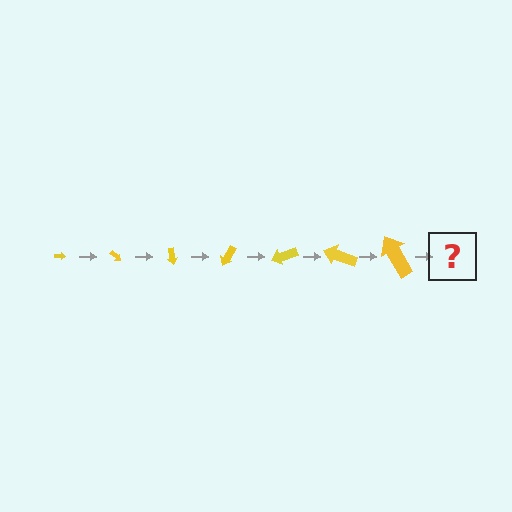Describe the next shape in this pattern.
It should be an arrow, larger than the previous one and rotated 280 degrees from the start.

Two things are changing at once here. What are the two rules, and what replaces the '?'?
The two rules are that the arrow grows larger each step and it rotates 40 degrees each step. The '?' should be an arrow, larger than the previous one and rotated 280 degrees from the start.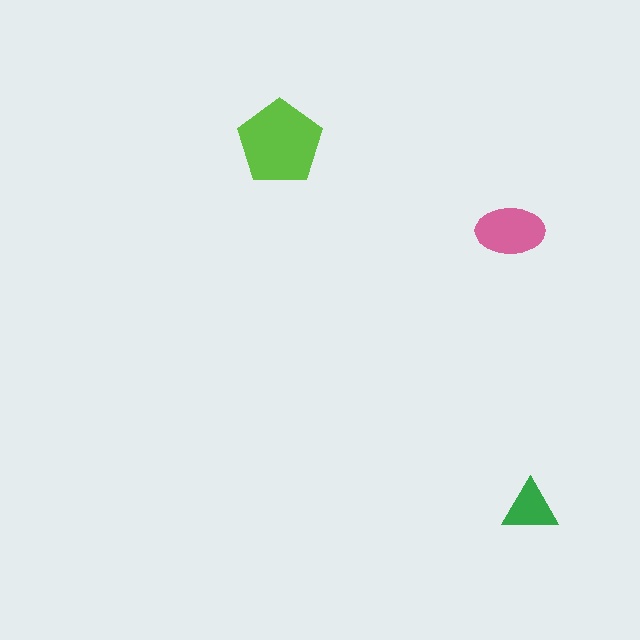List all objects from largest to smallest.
The lime pentagon, the pink ellipse, the green triangle.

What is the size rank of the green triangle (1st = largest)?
3rd.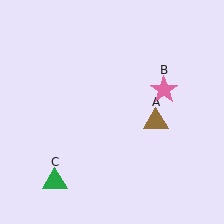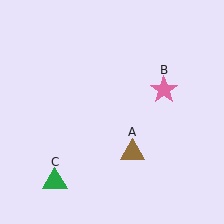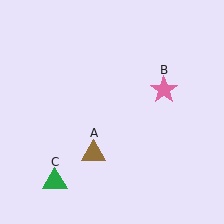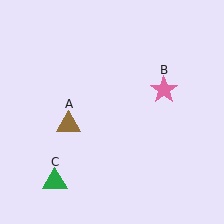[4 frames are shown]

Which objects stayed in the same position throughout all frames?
Pink star (object B) and green triangle (object C) remained stationary.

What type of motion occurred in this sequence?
The brown triangle (object A) rotated clockwise around the center of the scene.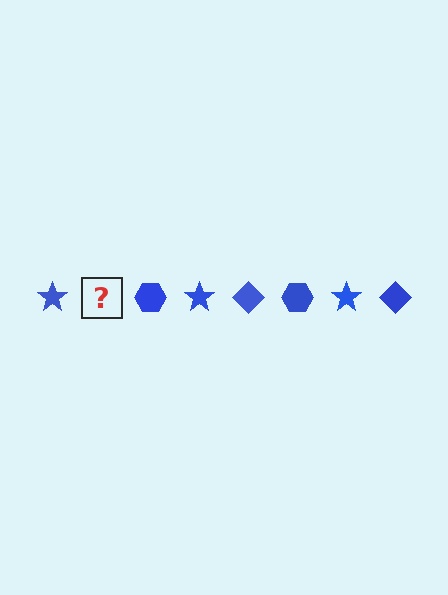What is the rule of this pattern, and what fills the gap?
The rule is that the pattern cycles through star, diamond, hexagon shapes in blue. The gap should be filled with a blue diamond.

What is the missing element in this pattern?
The missing element is a blue diamond.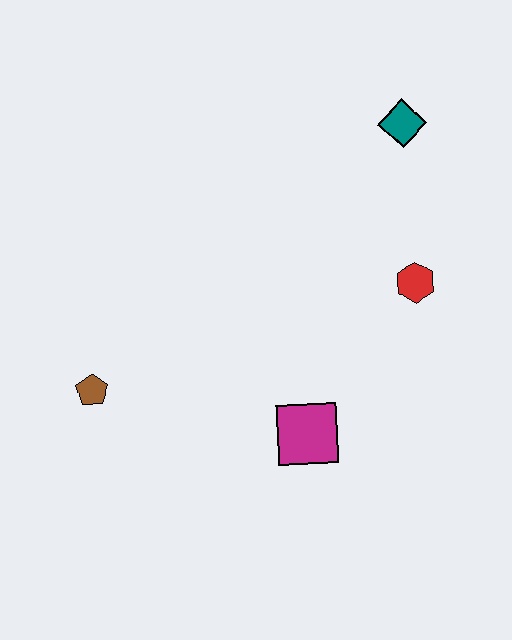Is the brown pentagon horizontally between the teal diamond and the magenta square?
No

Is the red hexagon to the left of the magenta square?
No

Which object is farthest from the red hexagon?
The brown pentagon is farthest from the red hexagon.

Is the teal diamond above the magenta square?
Yes